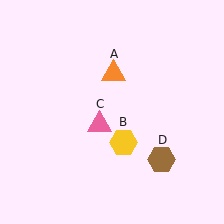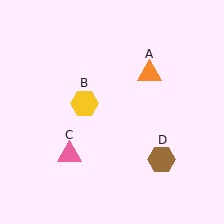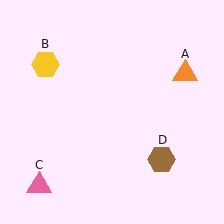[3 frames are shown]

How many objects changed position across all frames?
3 objects changed position: orange triangle (object A), yellow hexagon (object B), pink triangle (object C).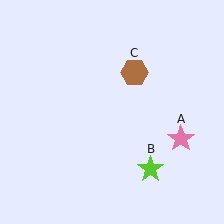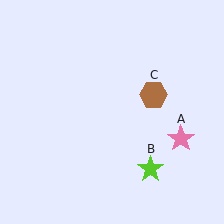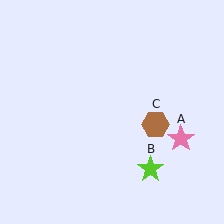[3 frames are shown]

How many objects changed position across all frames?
1 object changed position: brown hexagon (object C).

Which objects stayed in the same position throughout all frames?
Pink star (object A) and lime star (object B) remained stationary.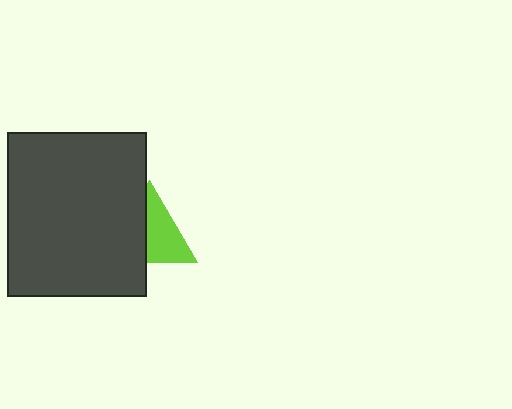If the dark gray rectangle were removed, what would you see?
You would see the complete lime triangle.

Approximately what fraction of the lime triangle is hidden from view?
Roughly 45% of the lime triangle is hidden behind the dark gray rectangle.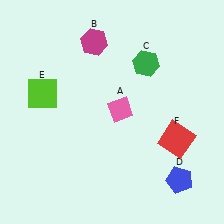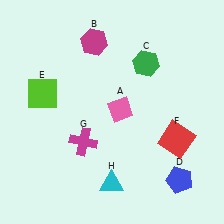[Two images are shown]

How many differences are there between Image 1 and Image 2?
There are 2 differences between the two images.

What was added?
A magenta cross (G), a cyan triangle (H) were added in Image 2.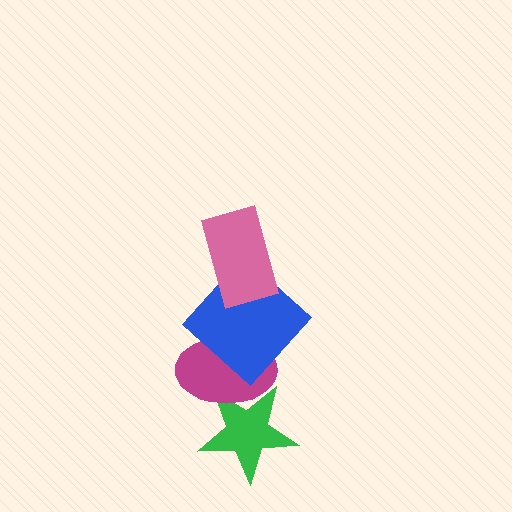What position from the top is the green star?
The green star is 4th from the top.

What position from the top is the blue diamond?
The blue diamond is 2nd from the top.